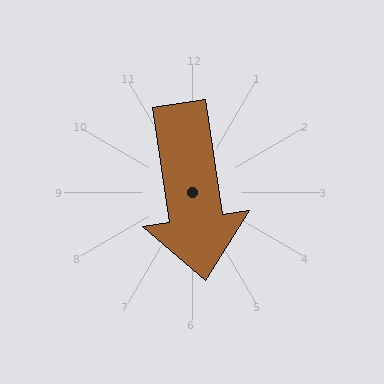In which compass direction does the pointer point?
South.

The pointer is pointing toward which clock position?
Roughly 6 o'clock.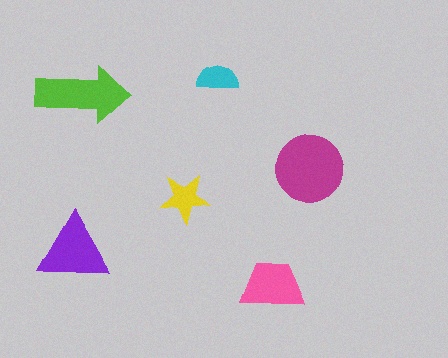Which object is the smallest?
The cyan semicircle.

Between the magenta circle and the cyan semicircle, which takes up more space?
The magenta circle.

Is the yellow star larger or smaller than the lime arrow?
Smaller.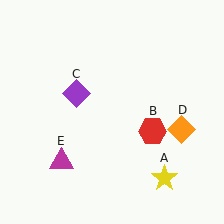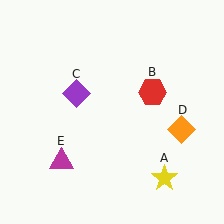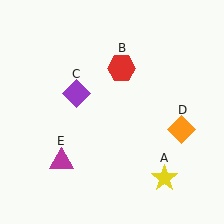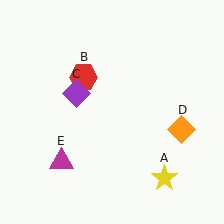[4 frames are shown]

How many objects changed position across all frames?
1 object changed position: red hexagon (object B).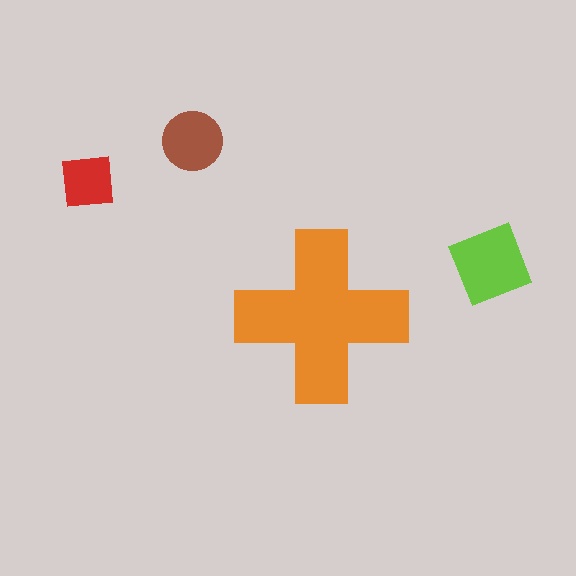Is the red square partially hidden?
No, the red square is fully visible.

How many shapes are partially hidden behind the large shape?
0 shapes are partially hidden.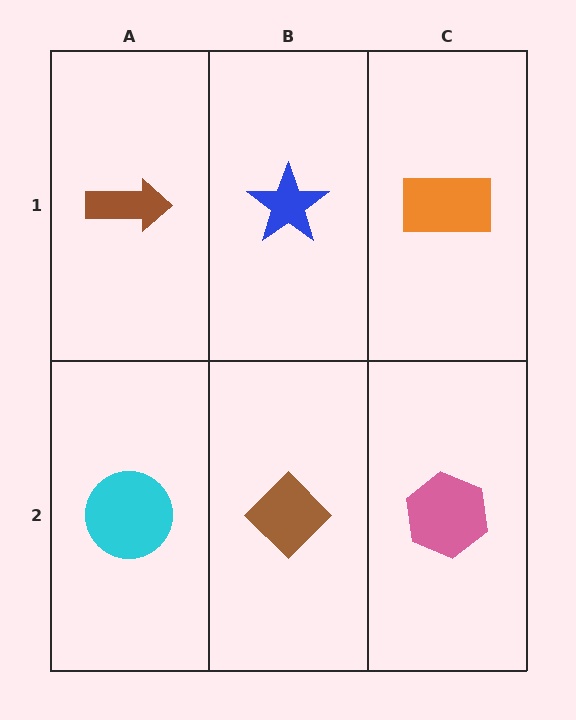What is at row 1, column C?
An orange rectangle.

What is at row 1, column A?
A brown arrow.